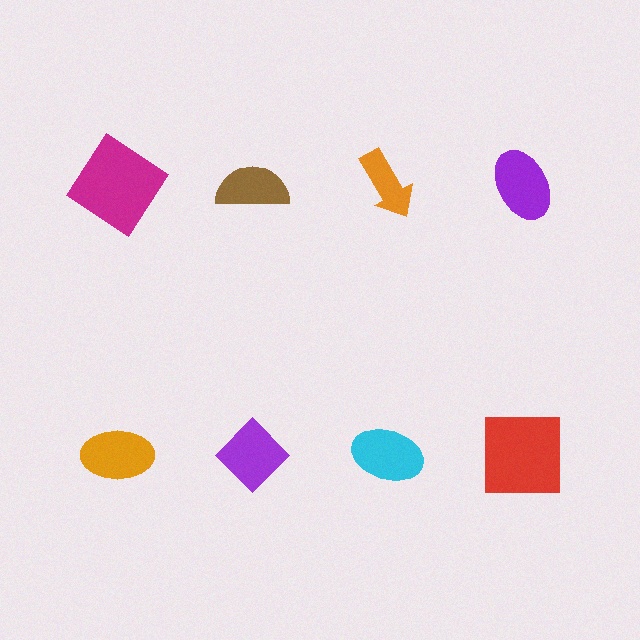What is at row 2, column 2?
A purple diamond.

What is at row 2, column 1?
An orange ellipse.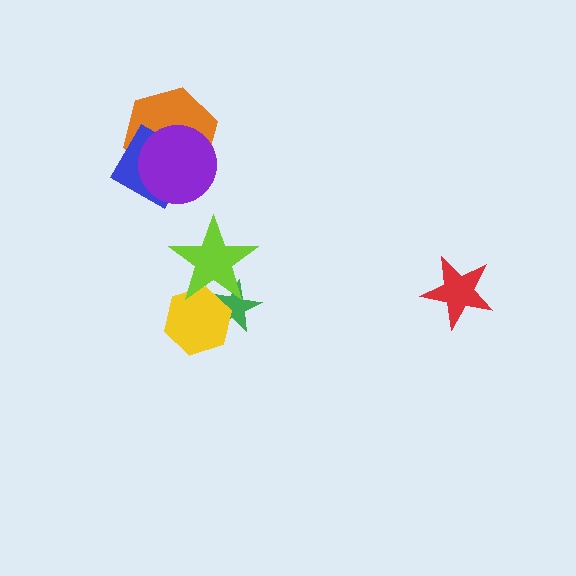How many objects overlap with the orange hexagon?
2 objects overlap with the orange hexagon.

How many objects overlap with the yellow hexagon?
2 objects overlap with the yellow hexagon.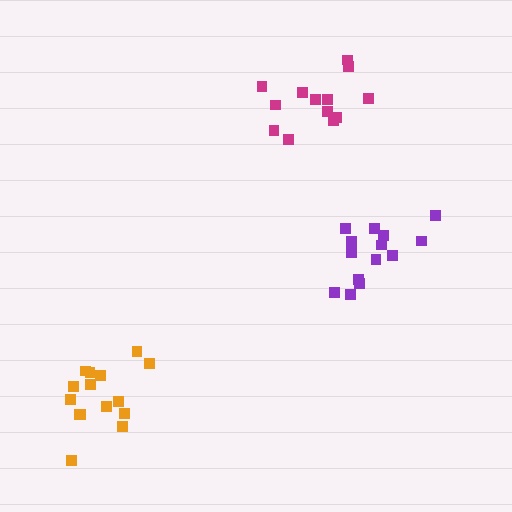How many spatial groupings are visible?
There are 3 spatial groupings.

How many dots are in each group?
Group 1: 15 dots, Group 2: 14 dots, Group 3: 13 dots (42 total).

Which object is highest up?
The magenta cluster is topmost.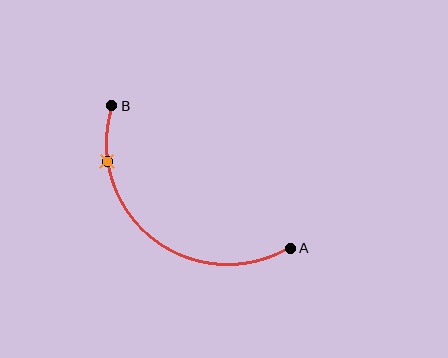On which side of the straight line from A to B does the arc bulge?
The arc bulges below and to the left of the straight line connecting A and B.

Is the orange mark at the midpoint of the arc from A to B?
No. The orange mark lies on the arc but is closer to endpoint B. The arc midpoint would be at the point on the curve equidistant along the arc from both A and B.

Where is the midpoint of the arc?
The arc midpoint is the point on the curve farthest from the straight line joining A and B. It sits below and to the left of that line.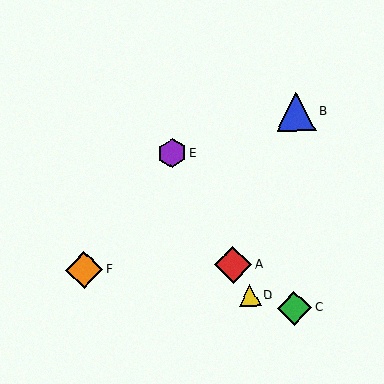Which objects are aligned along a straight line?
Objects A, D, E are aligned along a straight line.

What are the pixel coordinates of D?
Object D is at (250, 296).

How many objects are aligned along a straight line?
3 objects (A, D, E) are aligned along a straight line.